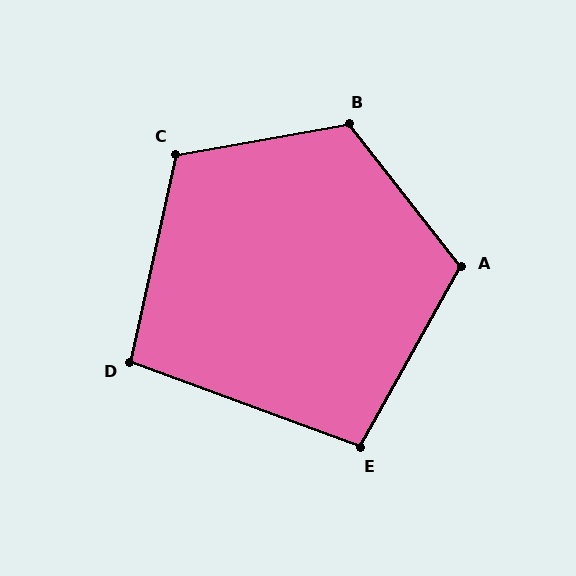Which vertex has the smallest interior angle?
D, at approximately 98 degrees.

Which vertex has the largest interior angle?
B, at approximately 118 degrees.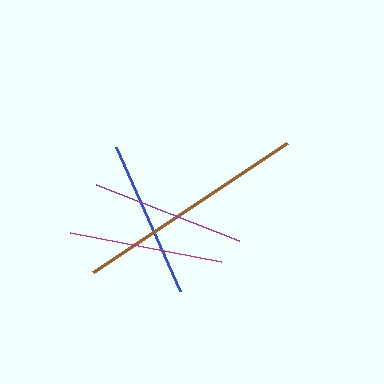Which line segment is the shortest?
The purple line is the shortest at approximately 153 pixels.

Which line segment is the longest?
The brown line is the longest at approximately 233 pixels.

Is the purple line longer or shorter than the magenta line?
The magenta line is longer than the purple line.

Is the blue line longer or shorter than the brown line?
The brown line is longer than the blue line.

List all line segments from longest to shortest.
From longest to shortest: brown, blue, magenta, purple.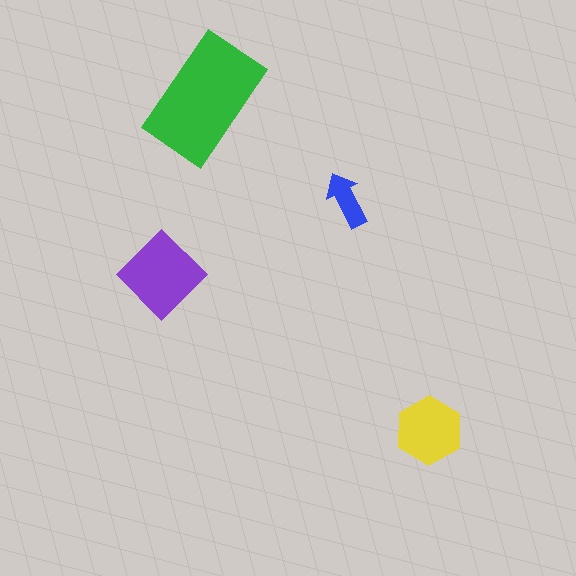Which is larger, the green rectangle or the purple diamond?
The green rectangle.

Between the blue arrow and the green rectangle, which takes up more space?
The green rectangle.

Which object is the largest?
The green rectangle.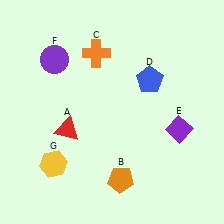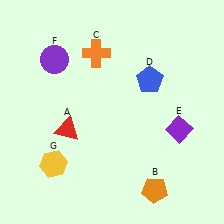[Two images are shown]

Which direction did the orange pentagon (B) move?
The orange pentagon (B) moved right.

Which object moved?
The orange pentagon (B) moved right.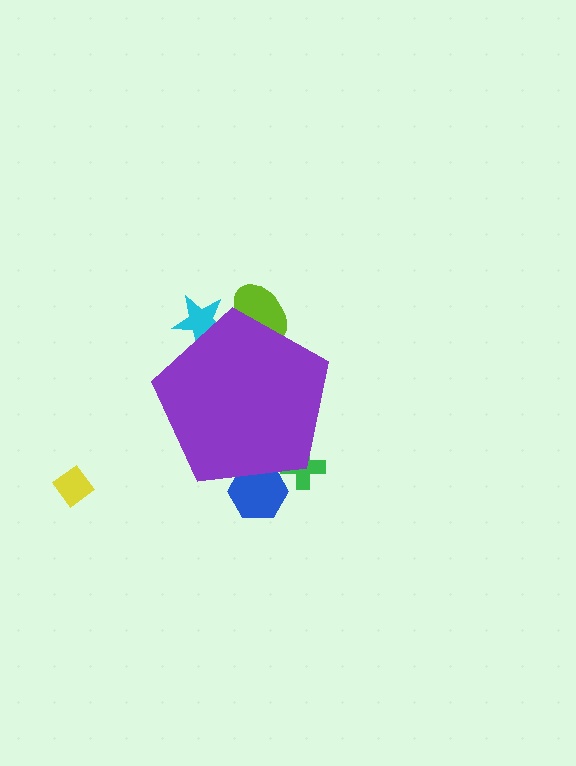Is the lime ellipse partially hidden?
Yes, the lime ellipse is partially hidden behind the purple pentagon.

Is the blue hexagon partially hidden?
Yes, the blue hexagon is partially hidden behind the purple pentagon.